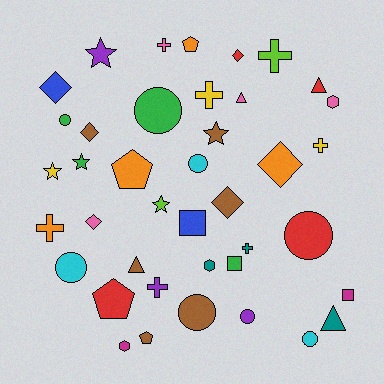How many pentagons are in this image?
There are 4 pentagons.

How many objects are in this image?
There are 40 objects.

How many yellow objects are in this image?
There are 3 yellow objects.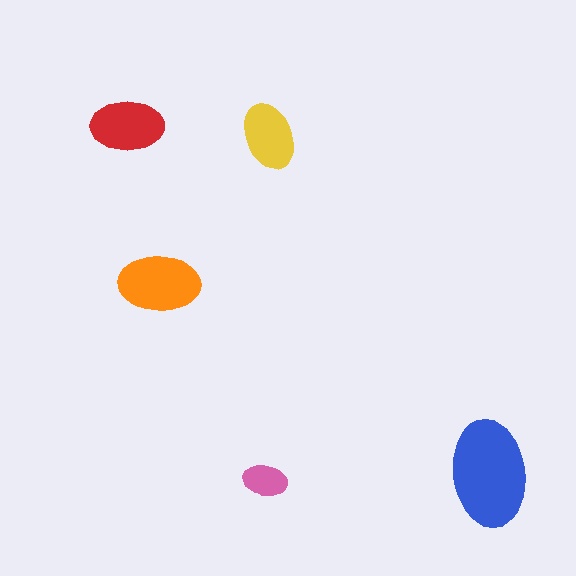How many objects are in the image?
There are 5 objects in the image.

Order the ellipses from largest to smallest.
the blue one, the orange one, the red one, the yellow one, the pink one.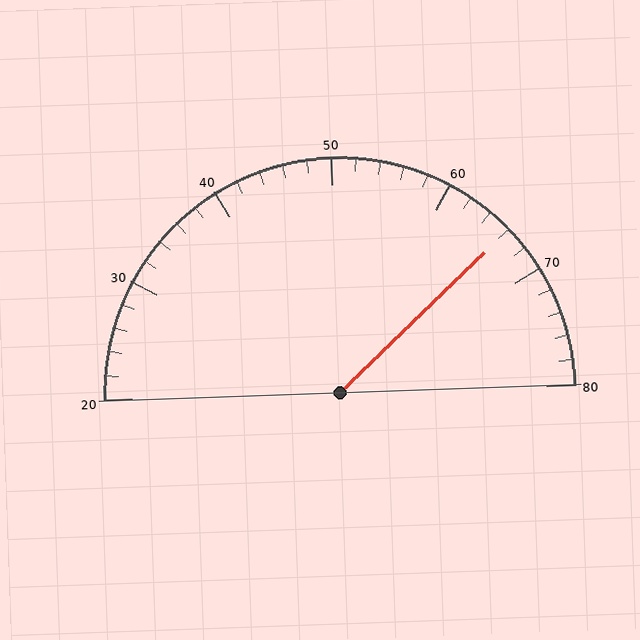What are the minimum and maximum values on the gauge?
The gauge ranges from 20 to 80.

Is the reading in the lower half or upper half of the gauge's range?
The reading is in the upper half of the range (20 to 80).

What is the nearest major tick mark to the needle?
The nearest major tick mark is 70.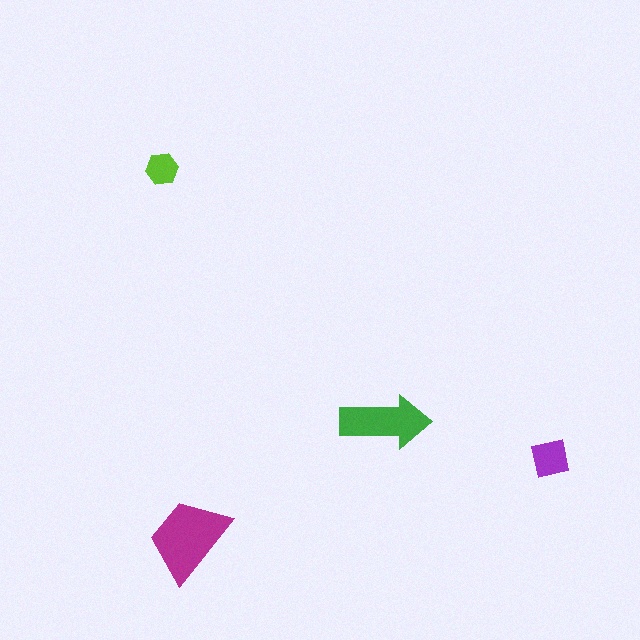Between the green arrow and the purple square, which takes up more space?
The green arrow.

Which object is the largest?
The magenta trapezoid.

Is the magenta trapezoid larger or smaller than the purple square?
Larger.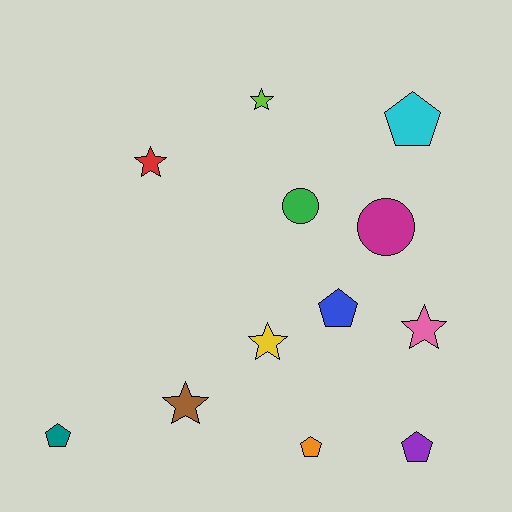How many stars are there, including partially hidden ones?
There are 5 stars.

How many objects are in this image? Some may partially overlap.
There are 12 objects.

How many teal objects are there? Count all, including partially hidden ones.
There is 1 teal object.